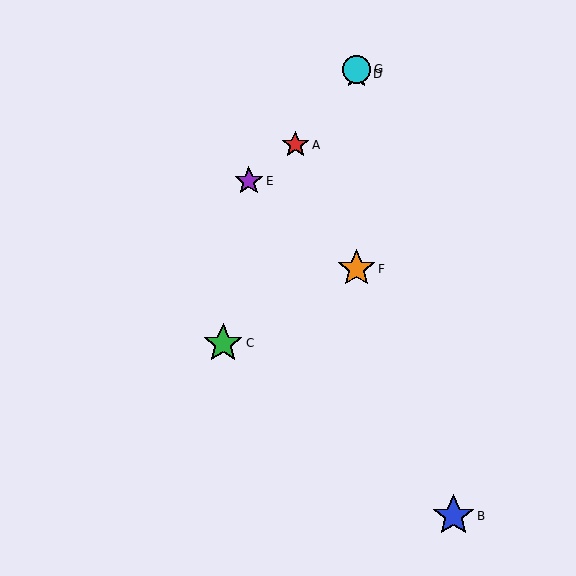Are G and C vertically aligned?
No, G is at x≈357 and C is at x≈223.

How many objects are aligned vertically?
3 objects (D, F, G) are aligned vertically.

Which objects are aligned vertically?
Objects D, F, G are aligned vertically.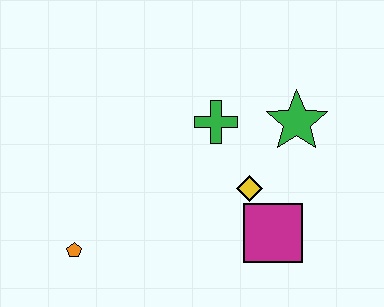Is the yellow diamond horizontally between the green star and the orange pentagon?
Yes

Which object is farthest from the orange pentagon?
The green star is farthest from the orange pentagon.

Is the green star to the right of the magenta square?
Yes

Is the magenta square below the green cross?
Yes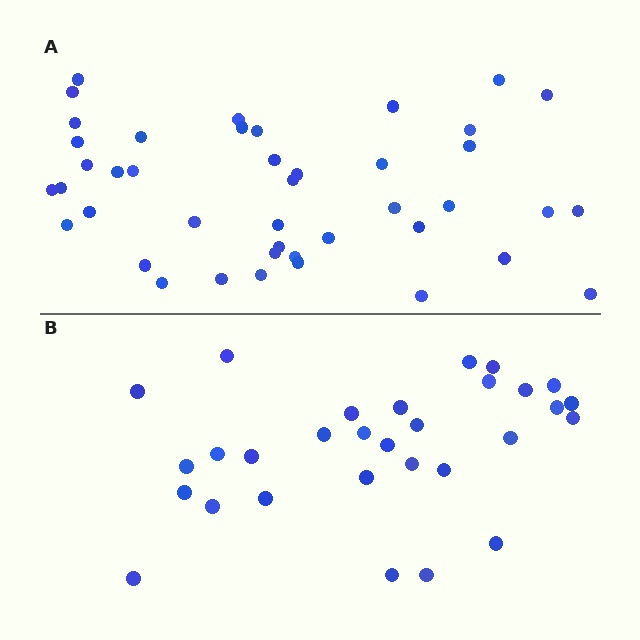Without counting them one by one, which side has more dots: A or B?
Region A (the top region) has more dots.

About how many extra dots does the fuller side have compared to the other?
Region A has approximately 15 more dots than region B.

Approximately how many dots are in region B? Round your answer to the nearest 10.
About 30 dots.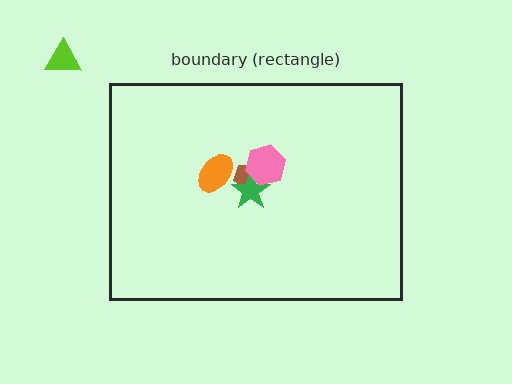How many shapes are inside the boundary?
4 inside, 1 outside.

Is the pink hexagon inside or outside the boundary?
Inside.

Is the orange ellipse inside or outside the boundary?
Inside.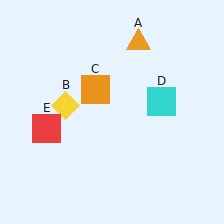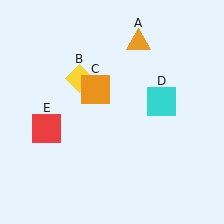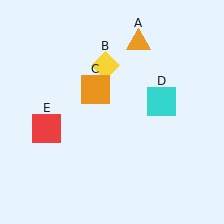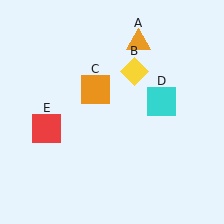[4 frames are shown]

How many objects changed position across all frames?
1 object changed position: yellow diamond (object B).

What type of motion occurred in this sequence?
The yellow diamond (object B) rotated clockwise around the center of the scene.